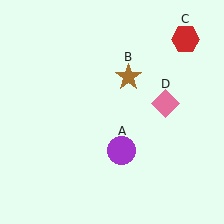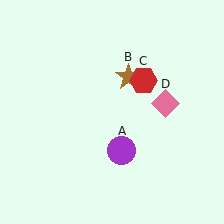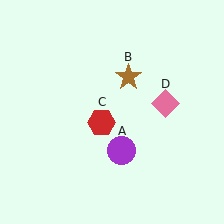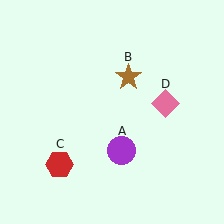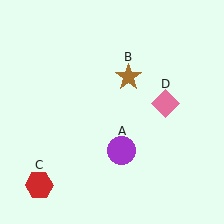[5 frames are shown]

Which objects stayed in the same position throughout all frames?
Purple circle (object A) and brown star (object B) and pink diamond (object D) remained stationary.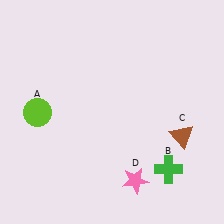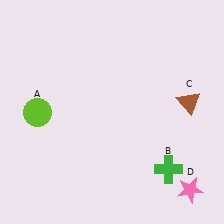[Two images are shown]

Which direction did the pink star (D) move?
The pink star (D) moved right.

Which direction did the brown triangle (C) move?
The brown triangle (C) moved up.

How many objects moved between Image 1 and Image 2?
2 objects moved between the two images.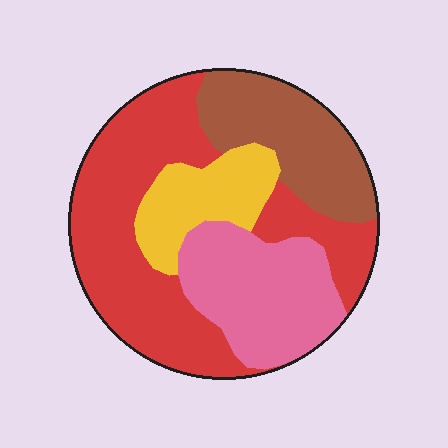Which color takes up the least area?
Yellow, at roughly 15%.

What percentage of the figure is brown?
Brown takes up about one fifth (1/5) of the figure.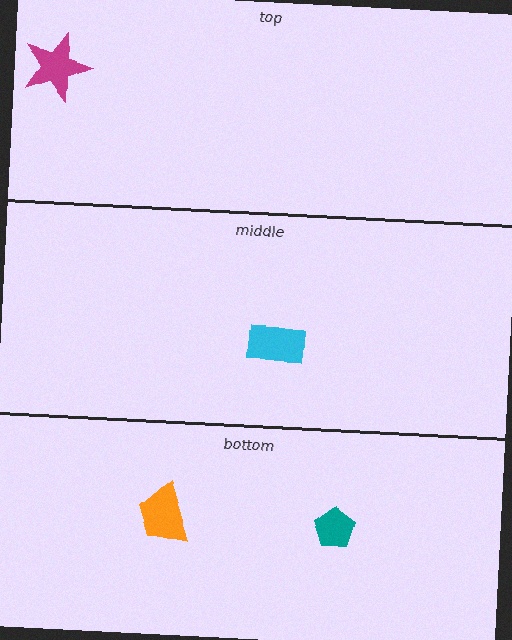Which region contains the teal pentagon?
The bottom region.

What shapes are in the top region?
The magenta star.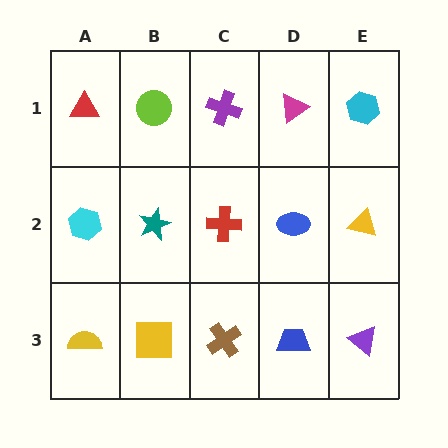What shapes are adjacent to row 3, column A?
A cyan hexagon (row 2, column A), a yellow square (row 3, column B).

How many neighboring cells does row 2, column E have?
3.